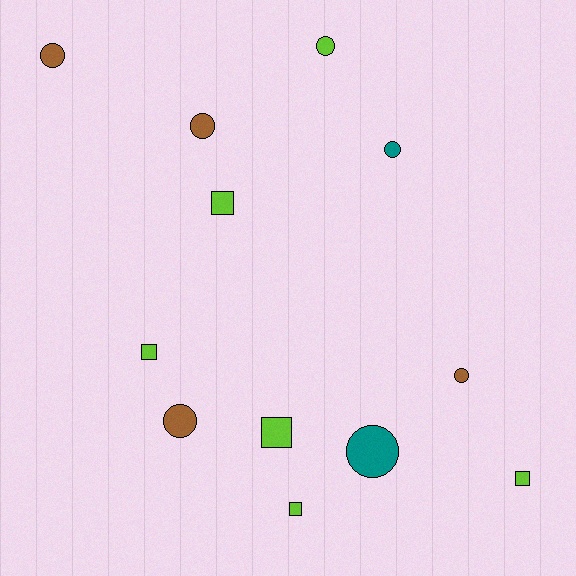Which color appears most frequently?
Lime, with 6 objects.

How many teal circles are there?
There are 2 teal circles.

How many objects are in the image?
There are 12 objects.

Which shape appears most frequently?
Circle, with 7 objects.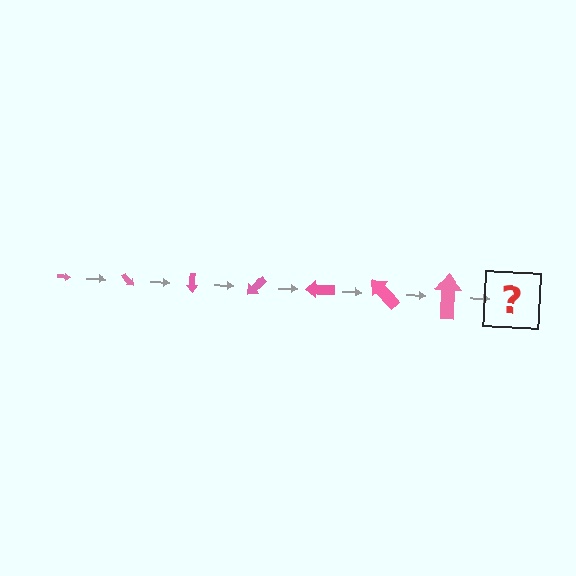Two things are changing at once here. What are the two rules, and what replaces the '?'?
The two rules are that the arrow grows larger each step and it rotates 45 degrees each step. The '?' should be an arrow, larger than the previous one and rotated 315 degrees from the start.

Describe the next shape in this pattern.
It should be an arrow, larger than the previous one and rotated 315 degrees from the start.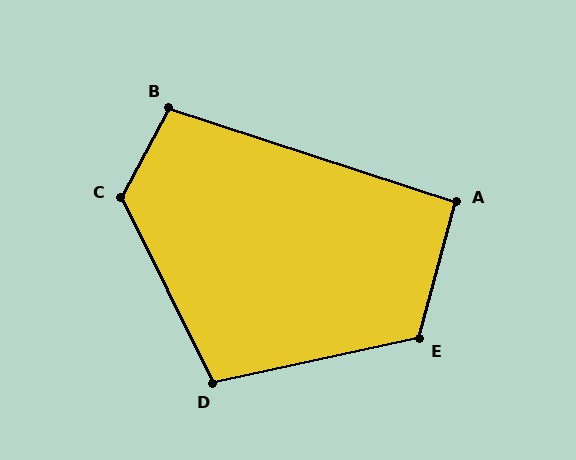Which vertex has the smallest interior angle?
A, at approximately 93 degrees.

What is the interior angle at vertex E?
Approximately 117 degrees (obtuse).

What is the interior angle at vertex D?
Approximately 104 degrees (obtuse).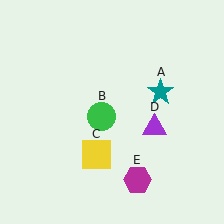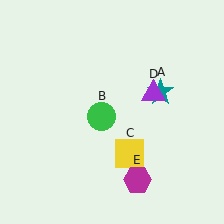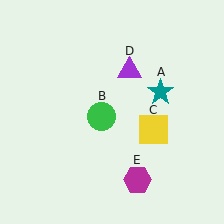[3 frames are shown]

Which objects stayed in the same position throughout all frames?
Teal star (object A) and green circle (object B) and magenta hexagon (object E) remained stationary.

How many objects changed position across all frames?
2 objects changed position: yellow square (object C), purple triangle (object D).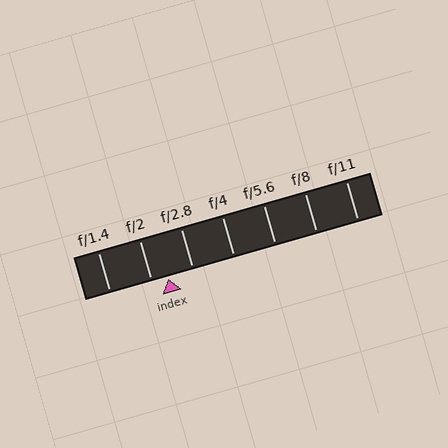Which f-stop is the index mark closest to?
The index mark is closest to f/2.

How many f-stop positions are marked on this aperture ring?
There are 7 f-stop positions marked.